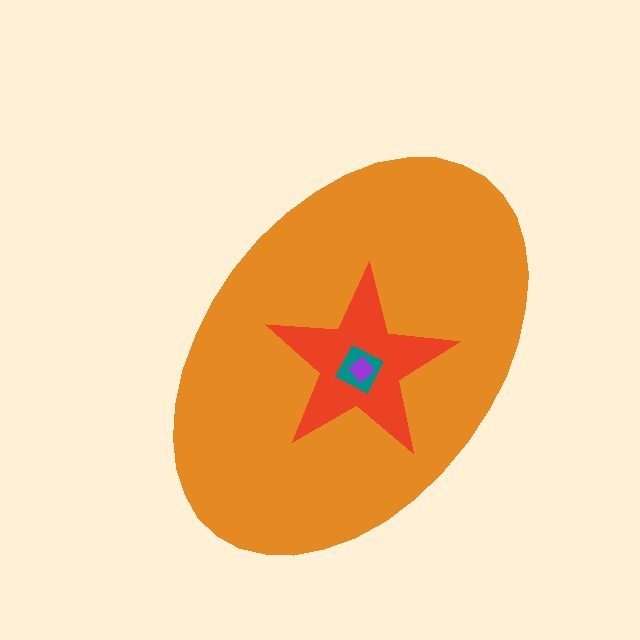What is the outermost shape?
The orange ellipse.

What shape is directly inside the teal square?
The purple diamond.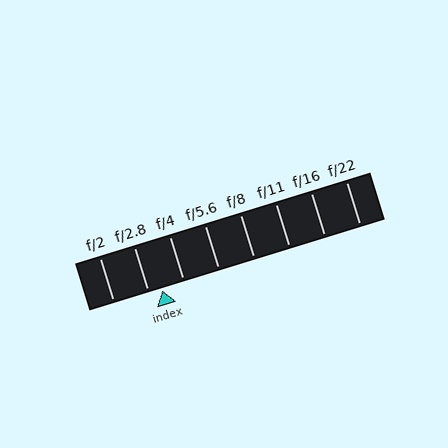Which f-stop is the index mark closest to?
The index mark is closest to f/2.8.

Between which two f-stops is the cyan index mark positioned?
The index mark is between f/2.8 and f/4.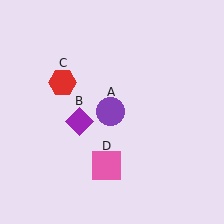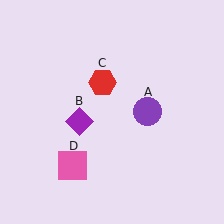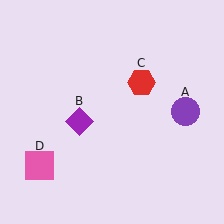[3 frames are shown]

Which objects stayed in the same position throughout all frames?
Purple diamond (object B) remained stationary.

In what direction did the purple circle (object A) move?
The purple circle (object A) moved right.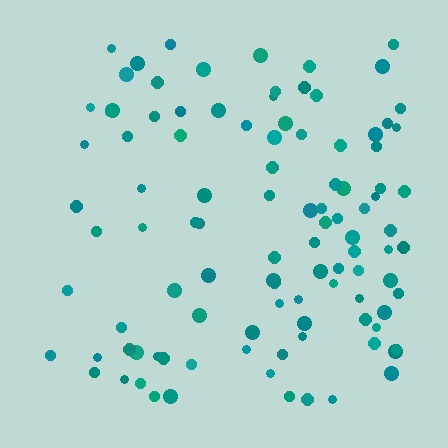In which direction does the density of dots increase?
From left to right, with the right side densest.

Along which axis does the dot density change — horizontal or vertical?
Horizontal.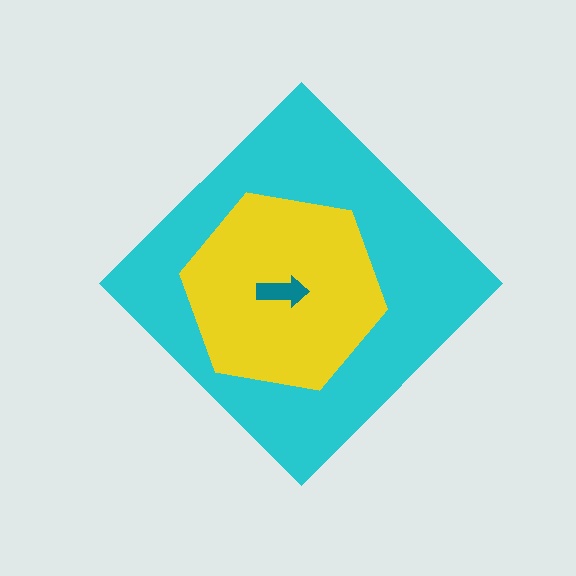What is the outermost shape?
The cyan diamond.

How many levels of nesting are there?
3.